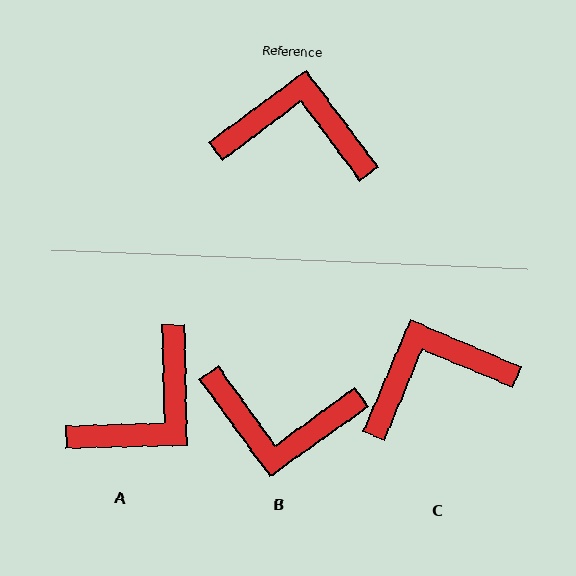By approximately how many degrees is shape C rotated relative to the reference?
Approximately 31 degrees counter-clockwise.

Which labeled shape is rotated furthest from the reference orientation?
B, about 179 degrees away.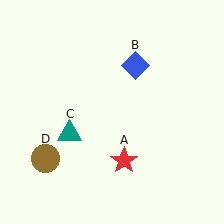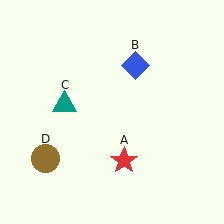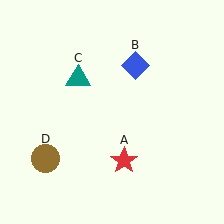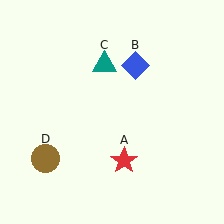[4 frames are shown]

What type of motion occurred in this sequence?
The teal triangle (object C) rotated clockwise around the center of the scene.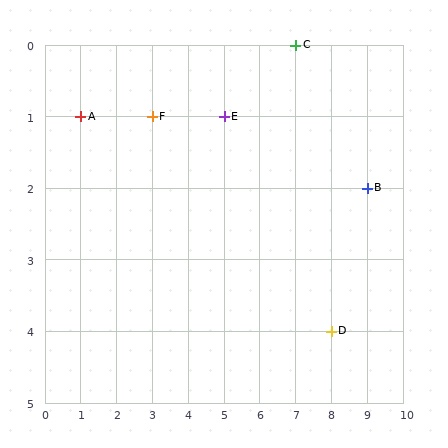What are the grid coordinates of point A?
Point A is at grid coordinates (1, 1).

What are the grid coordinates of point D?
Point D is at grid coordinates (8, 4).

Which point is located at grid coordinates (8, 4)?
Point D is at (8, 4).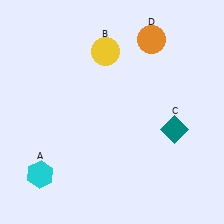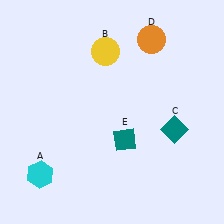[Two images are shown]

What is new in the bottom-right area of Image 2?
A teal diamond (E) was added in the bottom-right area of Image 2.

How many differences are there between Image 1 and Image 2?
There is 1 difference between the two images.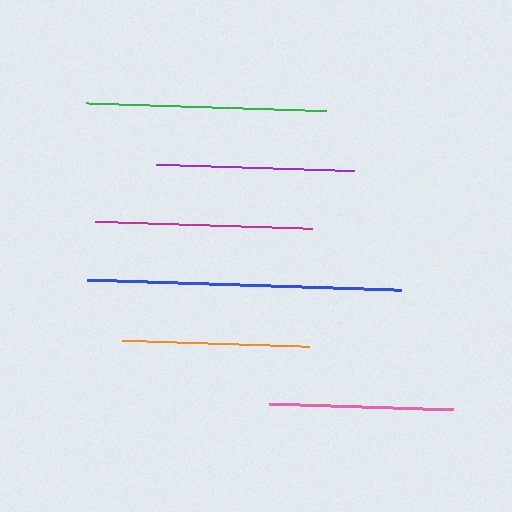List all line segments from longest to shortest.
From longest to shortest: blue, green, magenta, purple, orange, pink.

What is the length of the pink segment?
The pink segment is approximately 184 pixels long.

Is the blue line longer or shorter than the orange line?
The blue line is longer than the orange line.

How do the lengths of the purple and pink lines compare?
The purple and pink lines are approximately the same length.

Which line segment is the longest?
The blue line is the longest at approximately 314 pixels.